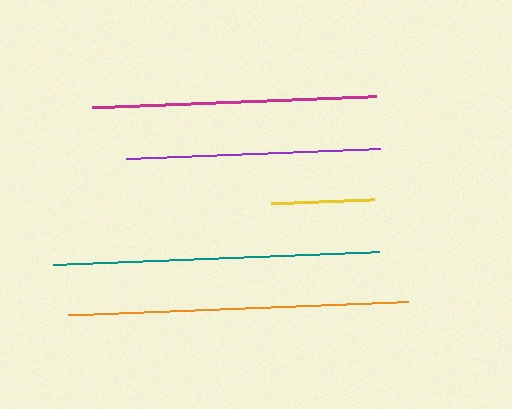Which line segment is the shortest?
The yellow line is the shortest at approximately 103 pixels.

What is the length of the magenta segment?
The magenta segment is approximately 284 pixels long.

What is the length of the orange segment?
The orange segment is approximately 340 pixels long.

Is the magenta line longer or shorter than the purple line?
The magenta line is longer than the purple line.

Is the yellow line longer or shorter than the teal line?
The teal line is longer than the yellow line.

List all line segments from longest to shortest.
From longest to shortest: orange, teal, magenta, purple, yellow.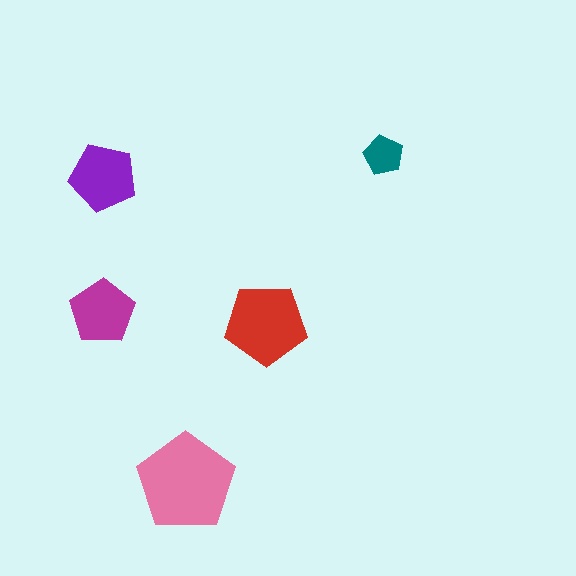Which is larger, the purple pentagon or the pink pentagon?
The pink one.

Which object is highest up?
The teal pentagon is topmost.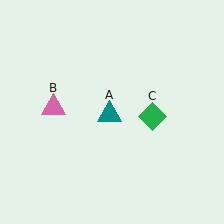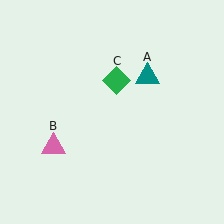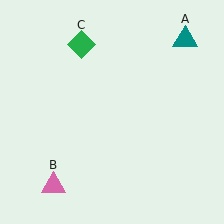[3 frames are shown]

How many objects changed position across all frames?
3 objects changed position: teal triangle (object A), pink triangle (object B), green diamond (object C).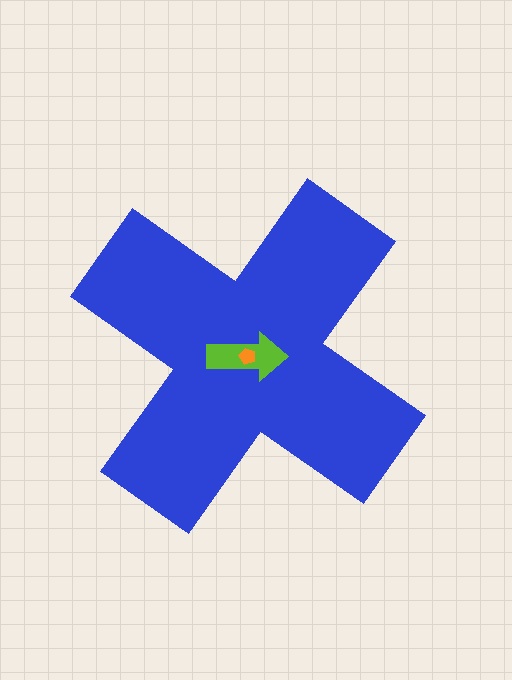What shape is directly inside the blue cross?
The lime arrow.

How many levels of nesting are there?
3.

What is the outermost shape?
The blue cross.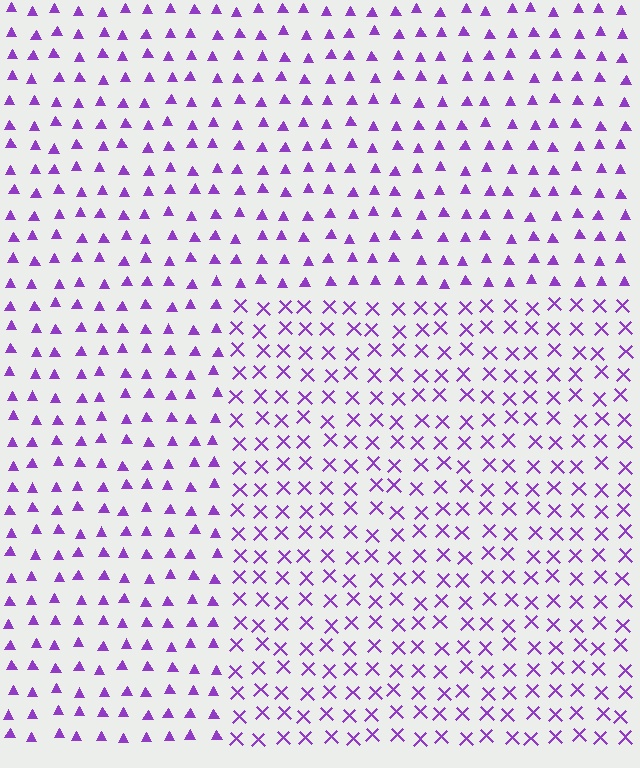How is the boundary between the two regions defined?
The boundary is defined by a change in element shape: X marks inside vs. triangles outside. All elements share the same color and spacing.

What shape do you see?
I see a rectangle.